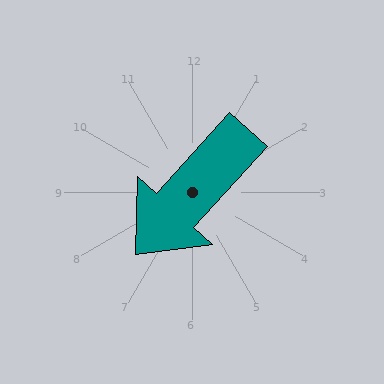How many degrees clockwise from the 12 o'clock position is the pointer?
Approximately 222 degrees.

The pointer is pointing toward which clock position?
Roughly 7 o'clock.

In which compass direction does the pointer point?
Southwest.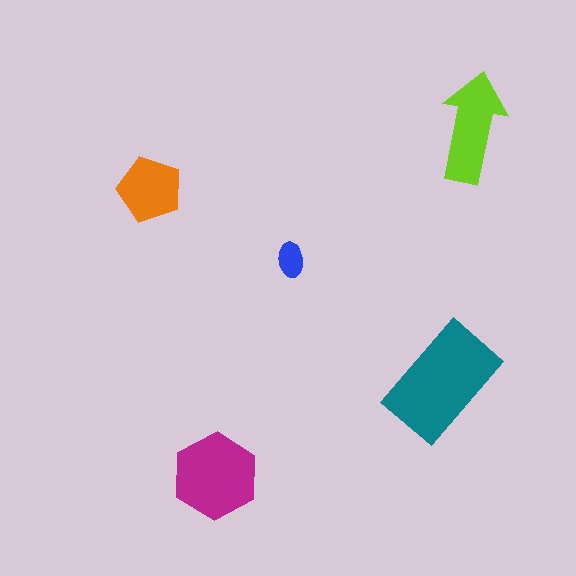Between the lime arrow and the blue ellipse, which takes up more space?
The lime arrow.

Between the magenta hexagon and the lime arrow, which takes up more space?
The magenta hexagon.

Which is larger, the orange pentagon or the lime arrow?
The lime arrow.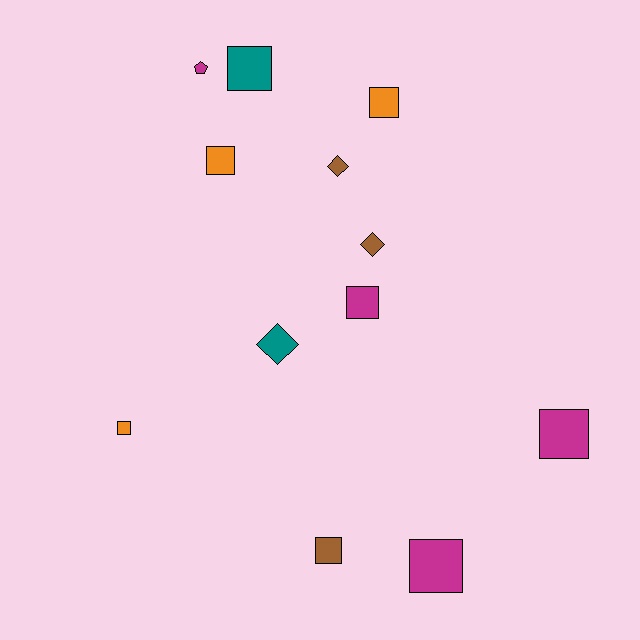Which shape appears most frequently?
Square, with 8 objects.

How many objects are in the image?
There are 12 objects.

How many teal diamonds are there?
There is 1 teal diamond.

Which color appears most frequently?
Magenta, with 4 objects.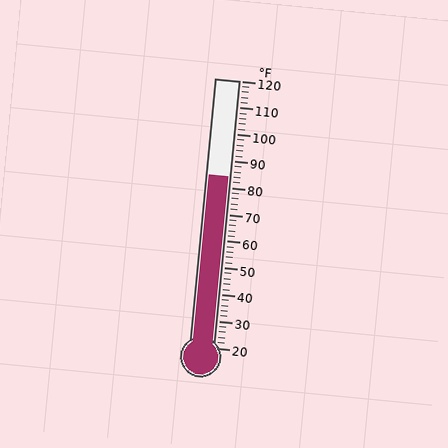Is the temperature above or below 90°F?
The temperature is below 90°F.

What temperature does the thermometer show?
The thermometer shows approximately 84°F.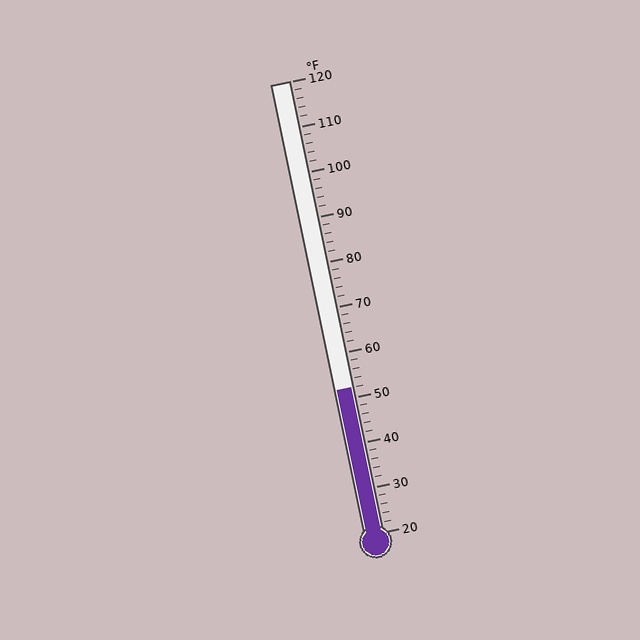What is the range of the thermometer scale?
The thermometer scale ranges from 20°F to 120°F.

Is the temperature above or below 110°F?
The temperature is below 110°F.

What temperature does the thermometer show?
The thermometer shows approximately 52°F.